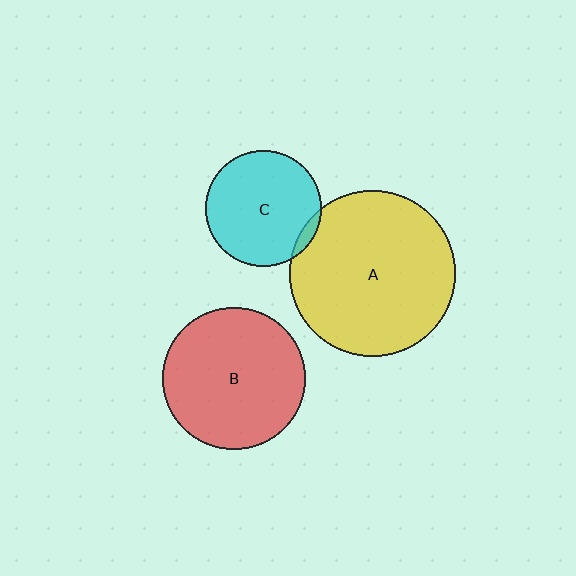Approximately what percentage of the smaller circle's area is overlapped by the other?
Approximately 5%.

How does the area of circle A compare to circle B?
Approximately 1.4 times.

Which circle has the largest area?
Circle A (yellow).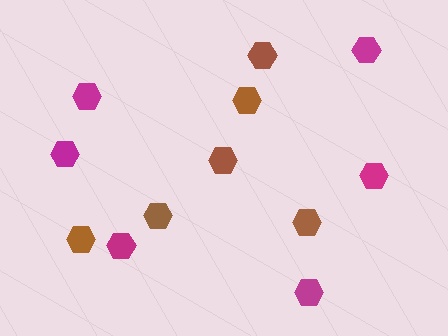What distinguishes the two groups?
There are 2 groups: one group of magenta hexagons (6) and one group of brown hexagons (6).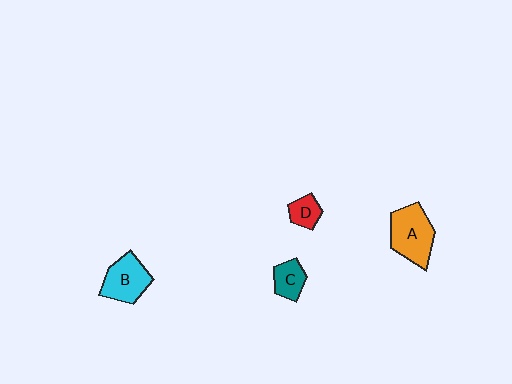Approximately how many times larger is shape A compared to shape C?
Approximately 2.0 times.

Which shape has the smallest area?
Shape D (red).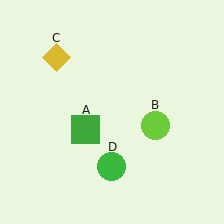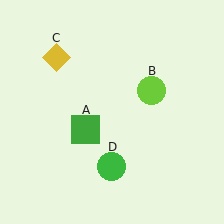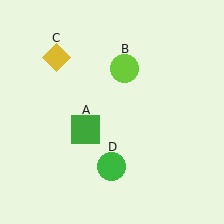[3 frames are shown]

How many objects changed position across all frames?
1 object changed position: lime circle (object B).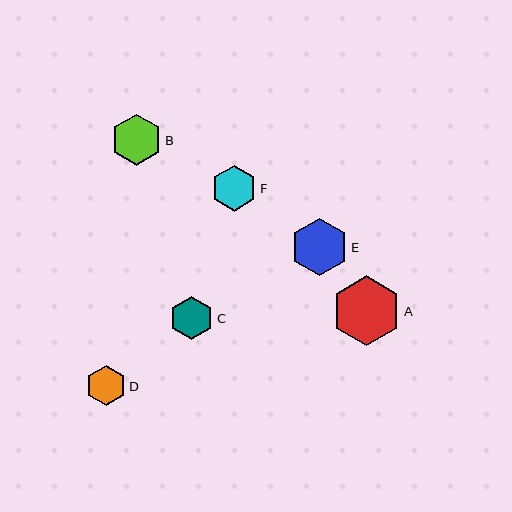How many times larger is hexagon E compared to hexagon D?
Hexagon E is approximately 1.4 times the size of hexagon D.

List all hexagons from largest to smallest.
From largest to smallest: A, E, B, F, C, D.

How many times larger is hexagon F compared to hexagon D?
Hexagon F is approximately 1.2 times the size of hexagon D.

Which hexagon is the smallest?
Hexagon D is the smallest with a size of approximately 40 pixels.